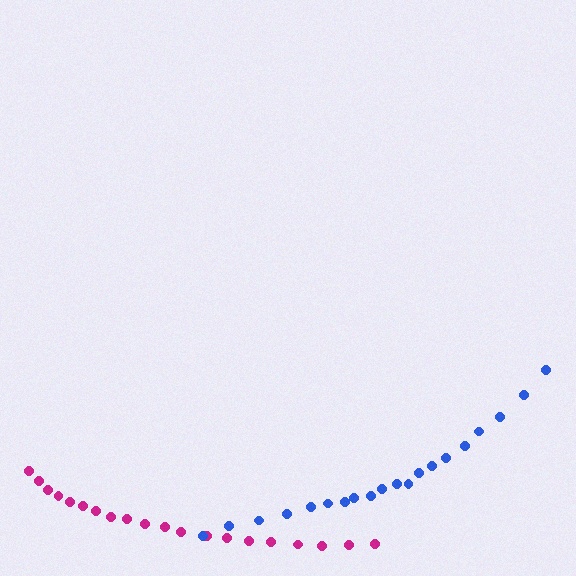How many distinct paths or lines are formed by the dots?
There are 2 distinct paths.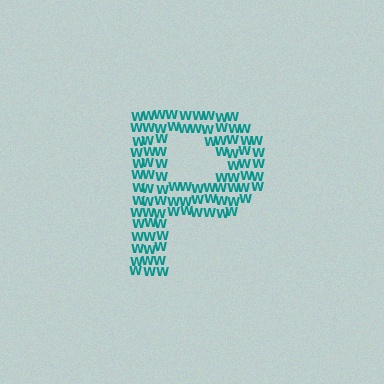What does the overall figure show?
The overall figure shows the letter P.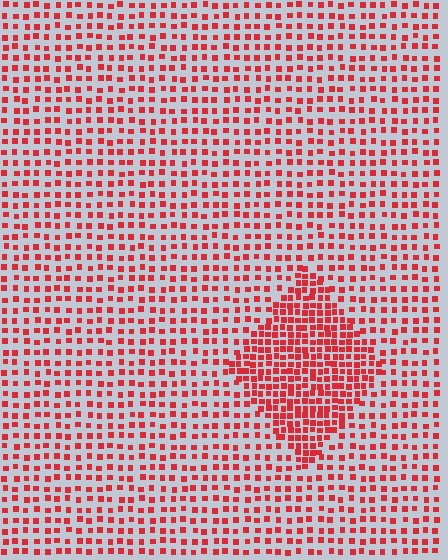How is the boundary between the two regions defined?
The boundary is defined by a change in element density (approximately 2.0x ratio). All elements are the same color, size, and shape.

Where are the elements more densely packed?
The elements are more densely packed inside the diamond boundary.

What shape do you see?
I see a diamond.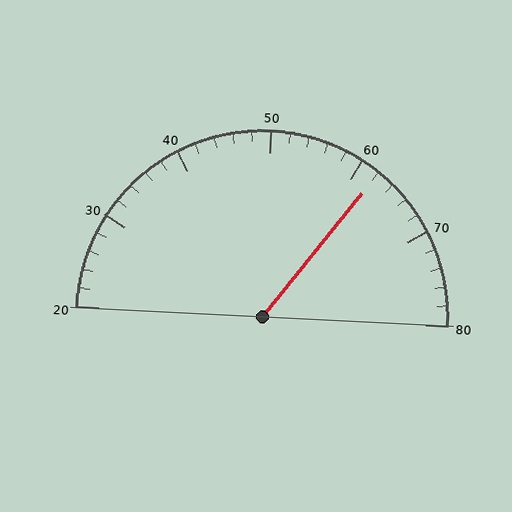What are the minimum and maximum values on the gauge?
The gauge ranges from 20 to 80.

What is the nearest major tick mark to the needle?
The nearest major tick mark is 60.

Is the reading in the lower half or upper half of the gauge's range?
The reading is in the upper half of the range (20 to 80).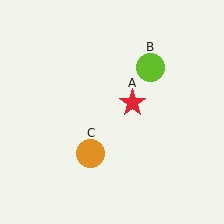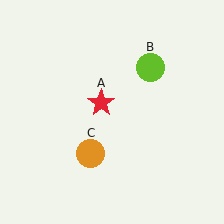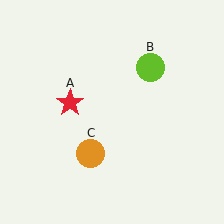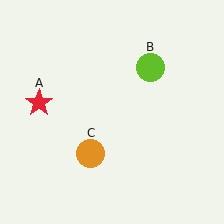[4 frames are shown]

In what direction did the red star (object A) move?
The red star (object A) moved left.